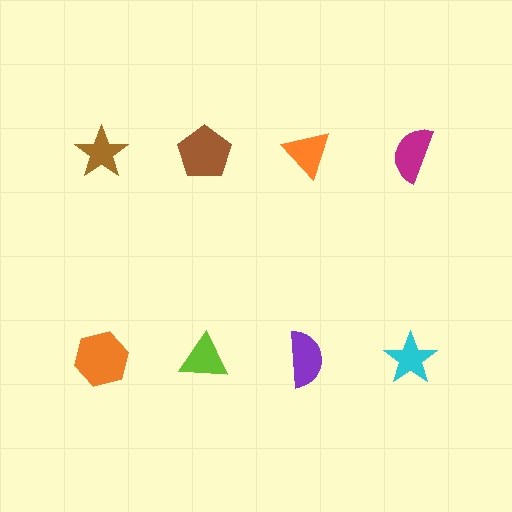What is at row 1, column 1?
A brown star.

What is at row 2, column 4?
A cyan star.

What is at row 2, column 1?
An orange hexagon.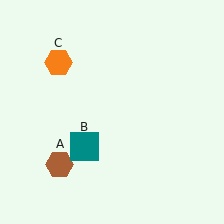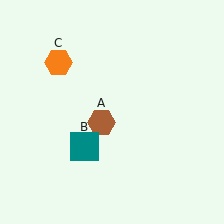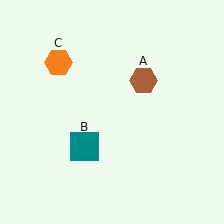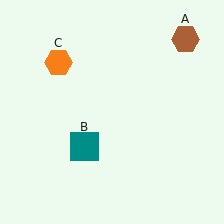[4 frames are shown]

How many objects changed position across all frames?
1 object changed position: brown hexagon (object A).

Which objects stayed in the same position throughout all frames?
Teal square (object B) and orange hexagon (object C) remained stationary.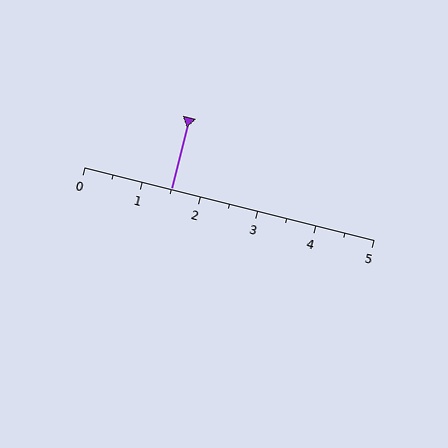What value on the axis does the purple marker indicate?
The marker indicates approximately 1.5.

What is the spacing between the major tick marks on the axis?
The major ticks are spaced 1 apart.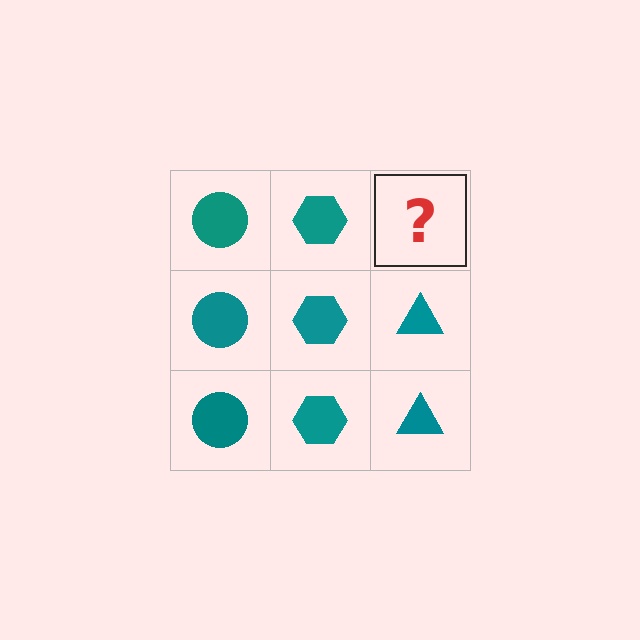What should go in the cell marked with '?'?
The missing cell should contain a teal triangle.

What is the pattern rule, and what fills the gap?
The rule is that each column has a consistent shape. The gap should be filled with a teal triangle.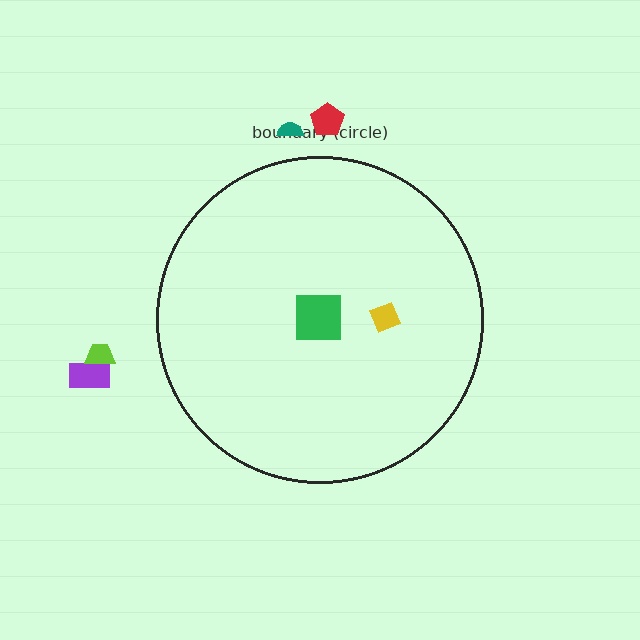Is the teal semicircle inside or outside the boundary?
Outside.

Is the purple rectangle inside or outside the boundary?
Outside.